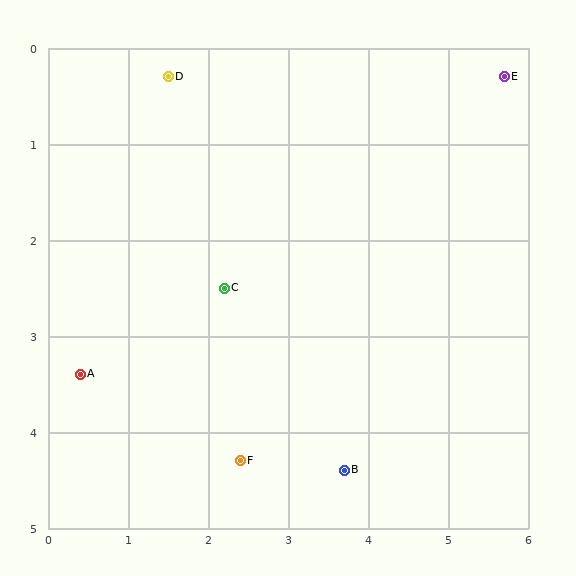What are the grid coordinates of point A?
Point A is at approximately (0.4, 3.4).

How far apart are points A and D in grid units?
Points A and D are about 3.3 grid units apart.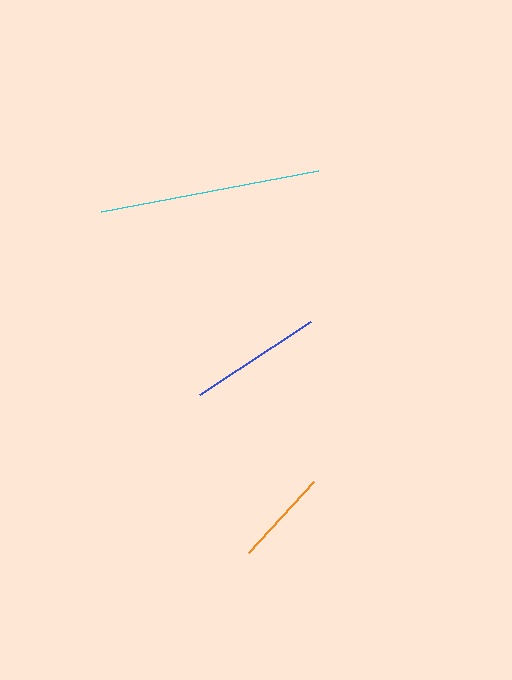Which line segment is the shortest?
The orange line is the shortest at approximately 96 pixels.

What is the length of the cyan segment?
The cyan segment is approximately 221 pixels long.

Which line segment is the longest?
The cyan line is the longest at approximately 221 pixels.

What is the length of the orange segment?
The orange segment is approximately 96 pixels long.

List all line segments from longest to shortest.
From longest to shortest: cyan, blue, orange.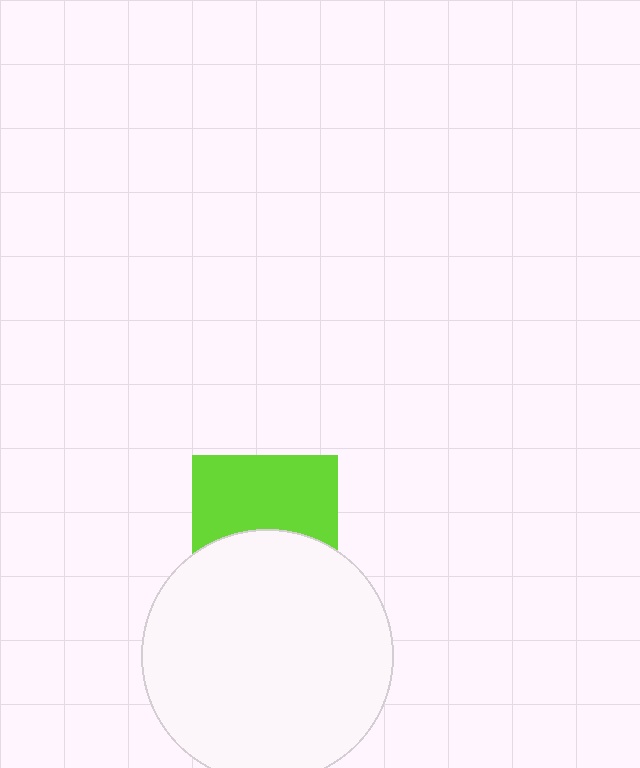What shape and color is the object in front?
The object in front is a white circle.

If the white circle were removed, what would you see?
You would see the complete lime square.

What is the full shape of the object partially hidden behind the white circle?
The partially hidden object is a lime square.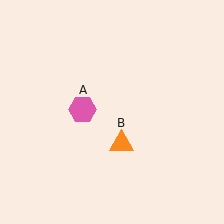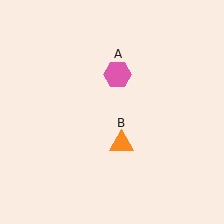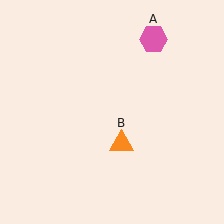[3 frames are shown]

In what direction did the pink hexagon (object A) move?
The pink hexagon (object A) moved up and to the right.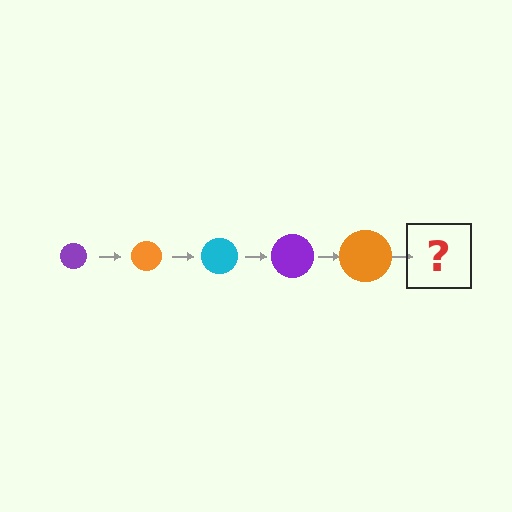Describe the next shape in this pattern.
It should be a cyan circle, larger than the previous one.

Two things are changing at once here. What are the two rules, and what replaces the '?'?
The two rules are that the circle grows larger each step and the color cycles through purple, orange, and cyan. The '?' should be a cyan circle, larger than the previous one.